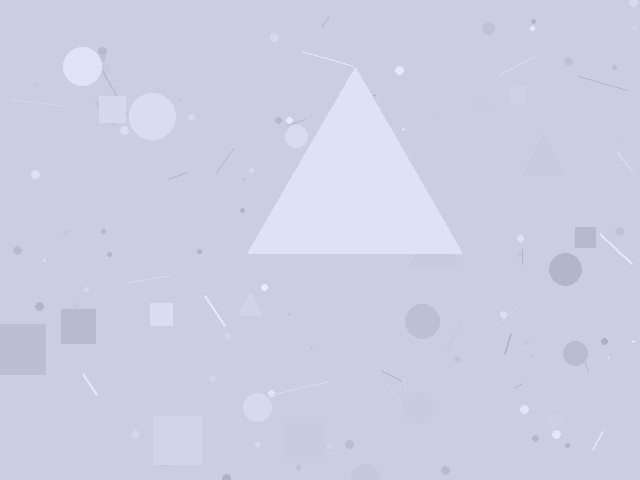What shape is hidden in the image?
A triangle is hidden in the image.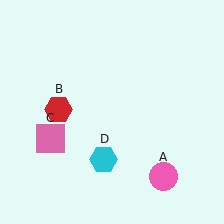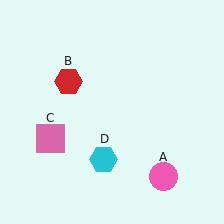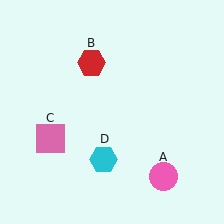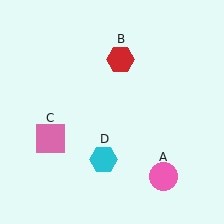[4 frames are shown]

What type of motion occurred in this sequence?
The red hexagon (object B) rotated clockwise around the center of the scene.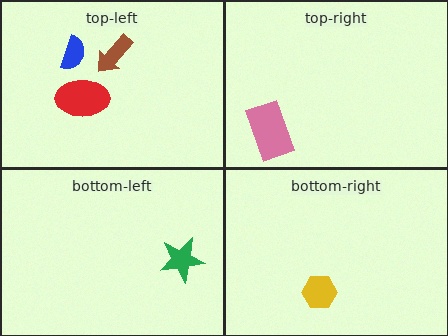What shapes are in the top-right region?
The pink rectangle.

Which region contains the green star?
The bottom-left region.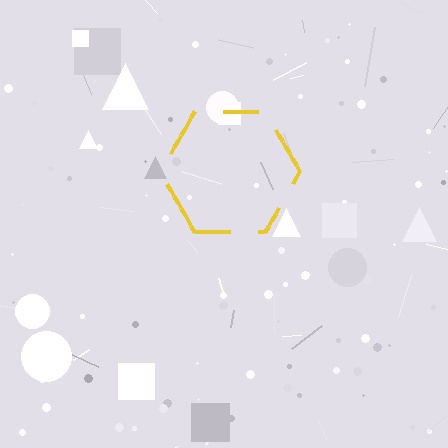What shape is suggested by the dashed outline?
The dashed outline suggests a hexagon.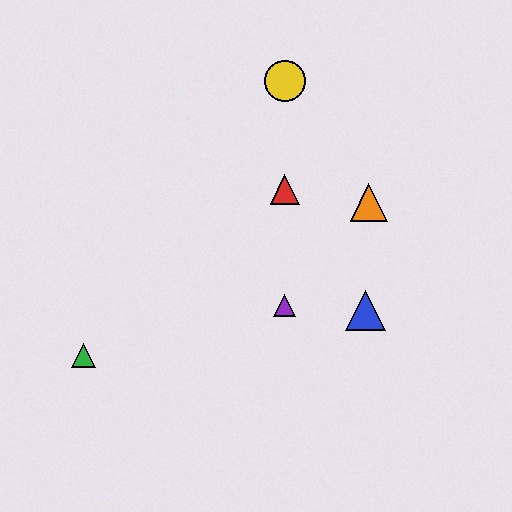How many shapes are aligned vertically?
3 shapes (the red triangle, the yellow circle, the purple triangle) are aligned vertically.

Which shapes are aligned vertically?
The red triangle, the yellow circle, the purple triangle are aligned vertically.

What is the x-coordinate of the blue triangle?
The blue triangle is at x≈365.